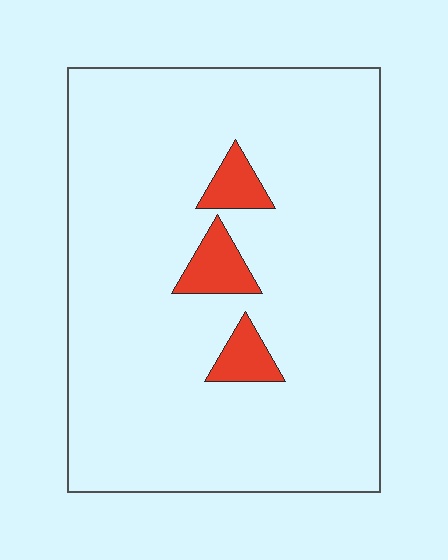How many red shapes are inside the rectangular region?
3.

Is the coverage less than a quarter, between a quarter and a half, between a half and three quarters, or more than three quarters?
Less than a quarter.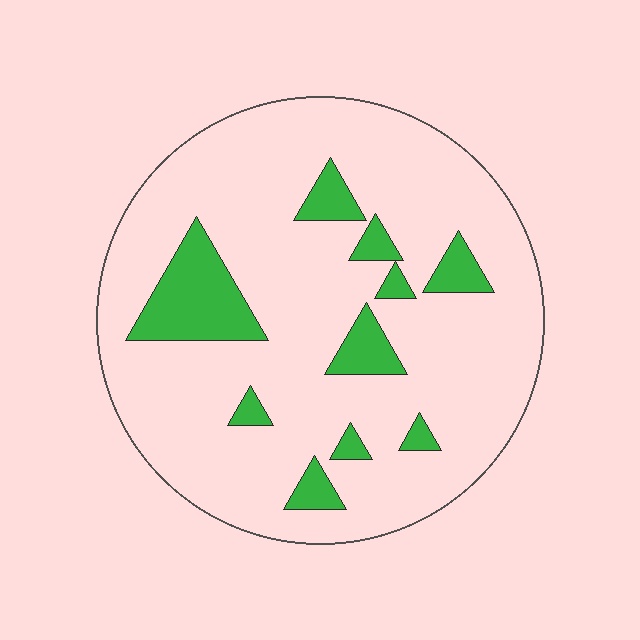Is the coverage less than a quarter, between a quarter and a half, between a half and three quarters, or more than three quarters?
Less than a quarter.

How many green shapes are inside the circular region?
10.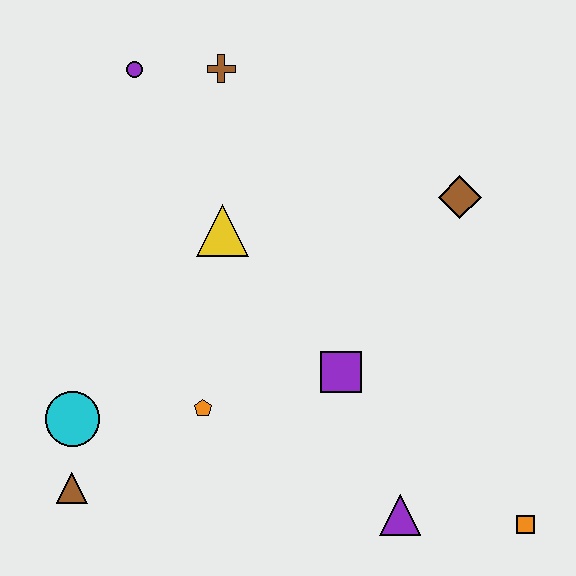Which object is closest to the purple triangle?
The orange square is closest to the purple triangle.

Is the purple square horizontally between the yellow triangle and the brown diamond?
Yes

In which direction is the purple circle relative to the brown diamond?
The purple circle is to the left of the brown diamond.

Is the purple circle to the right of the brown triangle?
Yes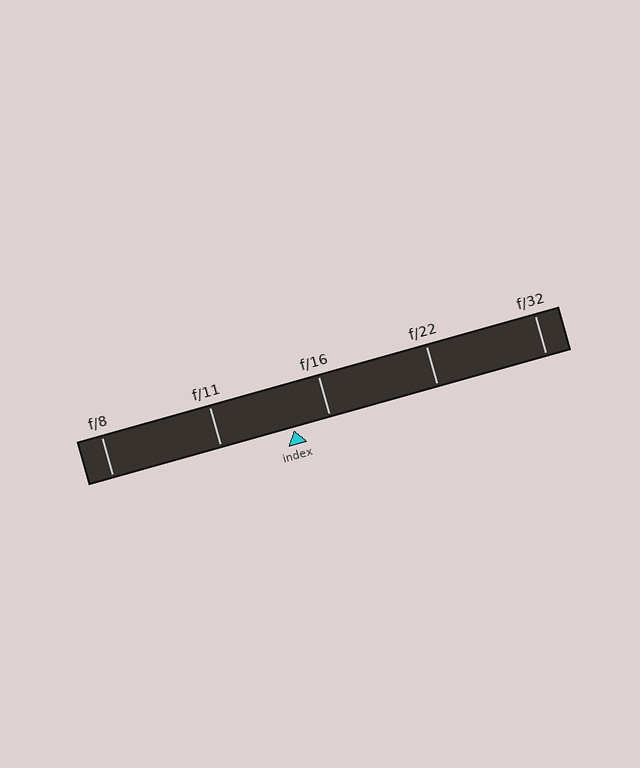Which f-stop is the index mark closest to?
The index mark is closest to f/16.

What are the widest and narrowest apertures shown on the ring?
The widest aperture shown is f/8 and the narrowest is f/32.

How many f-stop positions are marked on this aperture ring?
There are 5 f-stop positions marked.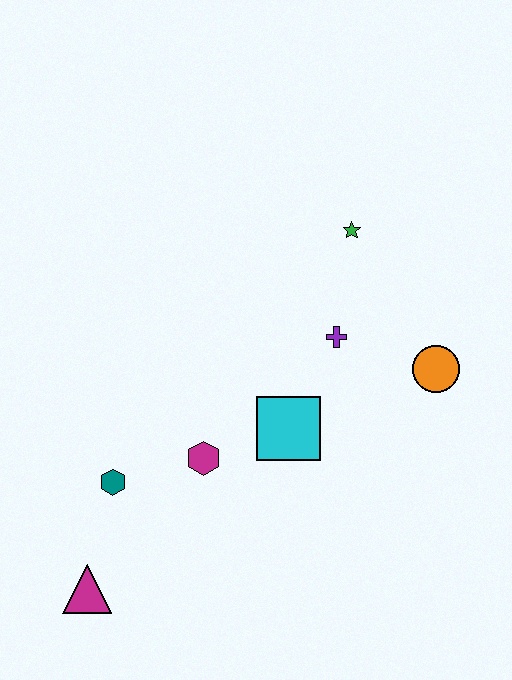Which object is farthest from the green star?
The magenta triangle is farthest from the green star.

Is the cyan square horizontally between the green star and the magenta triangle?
Yes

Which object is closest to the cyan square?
The magenta hexagon is closest to the cyan square.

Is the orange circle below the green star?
Yes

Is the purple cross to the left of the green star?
Yes